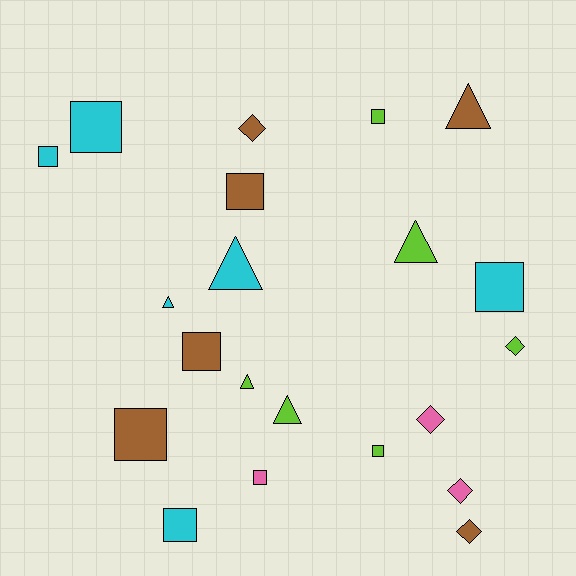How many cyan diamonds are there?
There are no cyan diamonds.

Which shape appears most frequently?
Square, with 10 objects.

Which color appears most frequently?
Lime, with 6 objects.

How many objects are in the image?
There are 21 objects.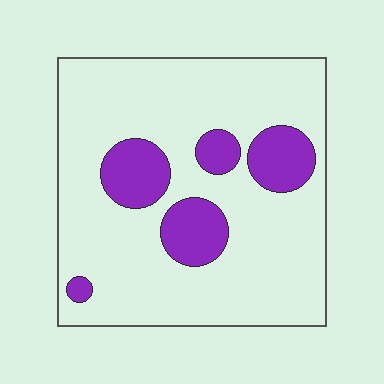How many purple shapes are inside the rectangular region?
5.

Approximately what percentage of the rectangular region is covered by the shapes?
Approximately 20%.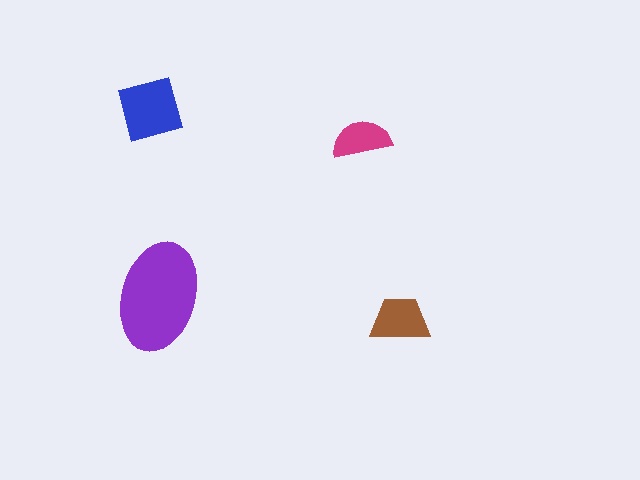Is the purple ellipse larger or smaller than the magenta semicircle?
Larger.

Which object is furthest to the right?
The brown trapezoid is rightmost.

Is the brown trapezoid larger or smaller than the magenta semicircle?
Larger.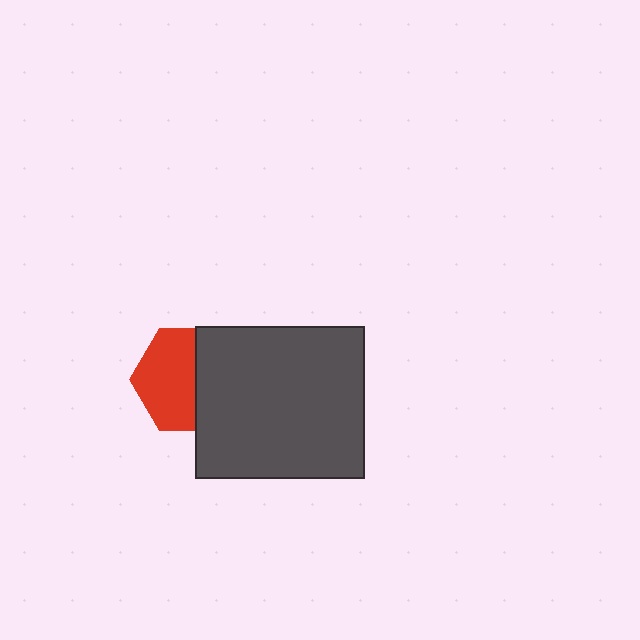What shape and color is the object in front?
The object in front is a dark gray rectangle.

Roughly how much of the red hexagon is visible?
About half of it is visible (roughly 58%).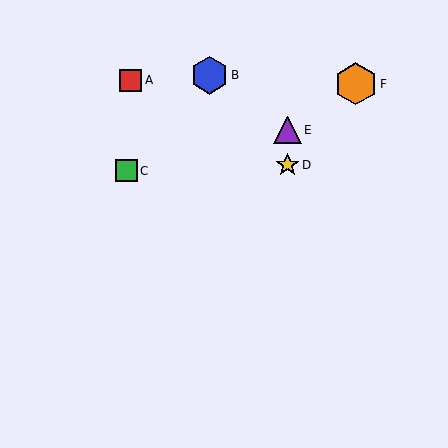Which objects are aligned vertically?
Objects D, E are aligned vertically.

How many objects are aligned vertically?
2 objects (D, E) are aligned vertically.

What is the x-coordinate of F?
Object F is at x≈356.